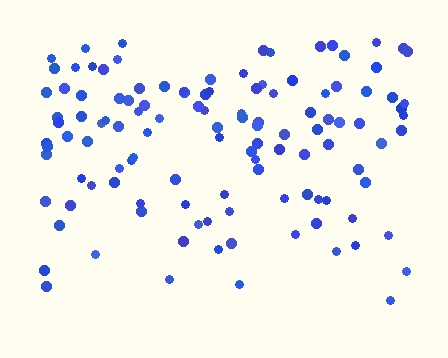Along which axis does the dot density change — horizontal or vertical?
Vertical.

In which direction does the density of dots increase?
From bottom to top, with the top side densest.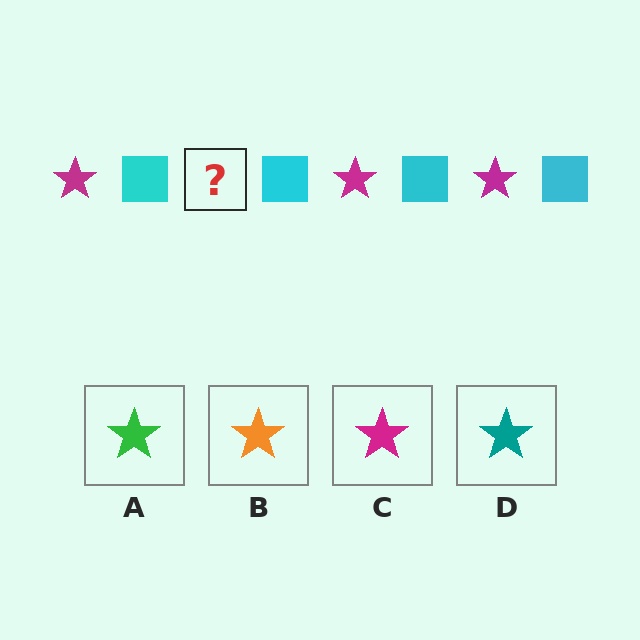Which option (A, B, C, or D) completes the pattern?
C.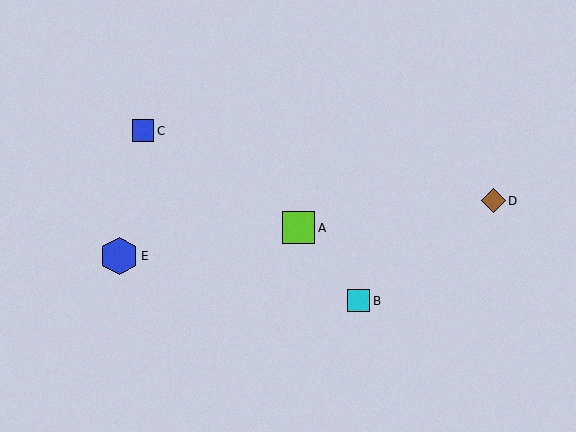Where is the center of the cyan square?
The center of the cyan square is at (359, 301).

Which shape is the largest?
The blue hexagon (labeled E) is the largest.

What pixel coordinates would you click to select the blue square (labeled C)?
Click at (143, 131) to select the blue square C.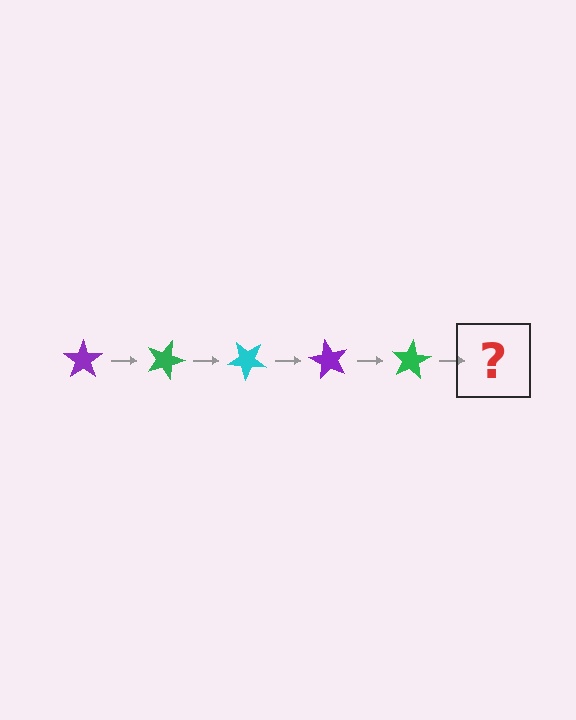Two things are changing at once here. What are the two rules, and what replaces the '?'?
The two rules are that it rotates 20 degrees each step and the color cycles through purple, green, and cyan. The '?' should be a cyan star, rotated 100 degrees from the start.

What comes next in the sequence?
The next element should be a cyan star, rotated 100 degrees from the start.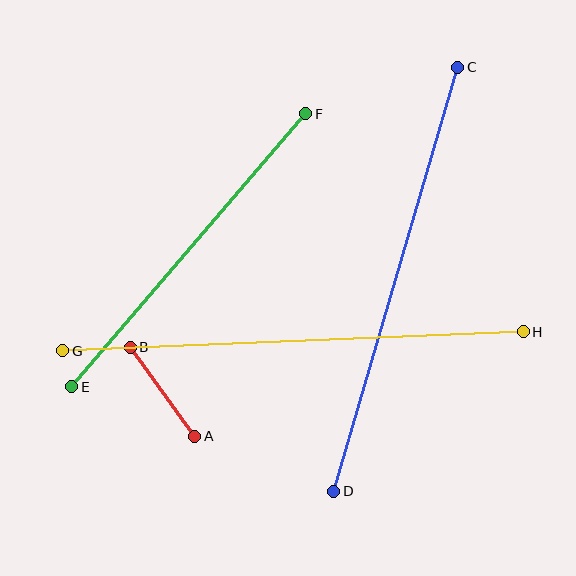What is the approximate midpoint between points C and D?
The midpoint is at approximately (396, 279) pixels.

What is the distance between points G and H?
The distance is approximately 461 pixels.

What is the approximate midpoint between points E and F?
The midpoint is at approximately (189, 250) pixels.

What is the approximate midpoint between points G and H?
The midpoint is at approximately (293, 341) pixels.